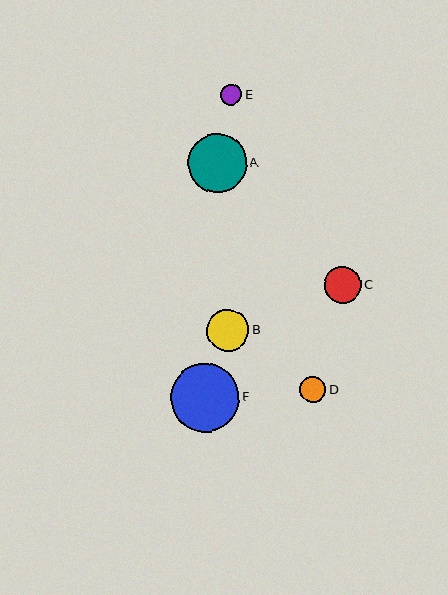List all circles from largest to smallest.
From largest to smallest: F, A, B, C, D, E.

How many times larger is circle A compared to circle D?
Circle A is approximately 2.3 times the size of circle D.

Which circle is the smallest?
Circle E is the smallest with a size of approximately 21 pixels.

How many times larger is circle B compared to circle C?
Circle B is approximately 1.1 times the size of circle C.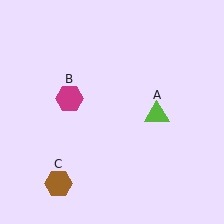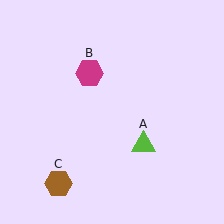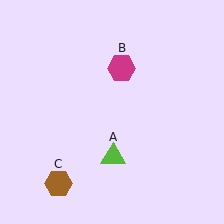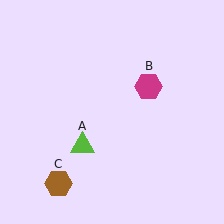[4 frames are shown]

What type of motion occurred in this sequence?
The lime triangle (object A), magenta hexagon (object B) rotated clockwise around the center of the scene.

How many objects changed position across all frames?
2 objects changed position: lime triangle (object A), magenta hexagon (object B).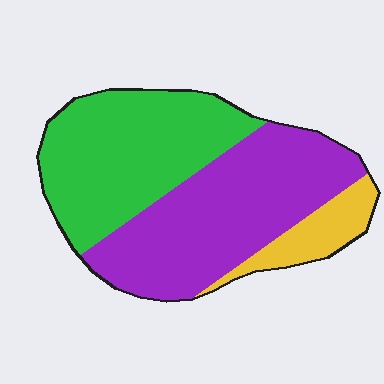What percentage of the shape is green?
Green takes up between a third and a half of the shape.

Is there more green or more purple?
Purple.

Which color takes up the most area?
Purple, at roughly 45%.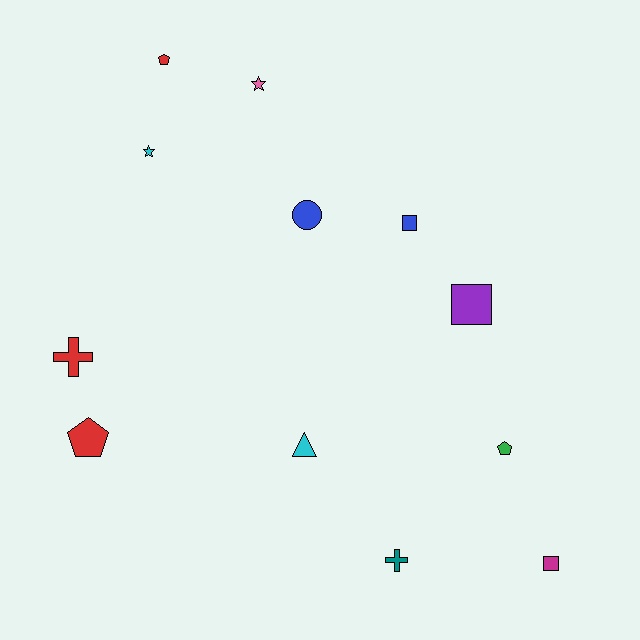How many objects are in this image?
There are 12 objects.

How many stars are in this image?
There are 2 stars.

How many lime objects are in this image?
There are no lime objects.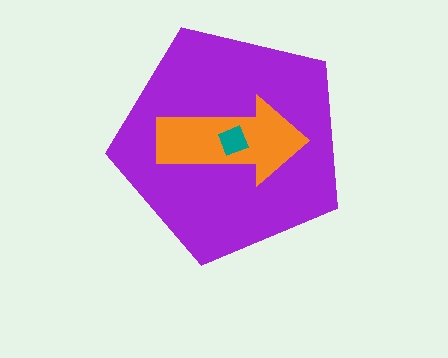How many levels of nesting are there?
3.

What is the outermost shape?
The purple pentagon.